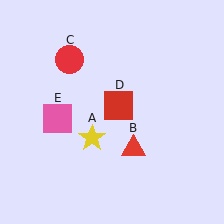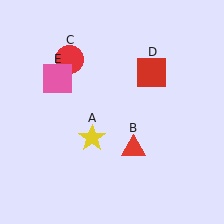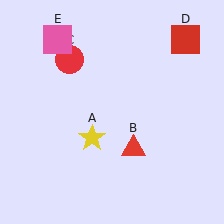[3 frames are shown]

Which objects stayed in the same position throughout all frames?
Yellow star (object A) and red triangle (object B) and red circle (object C) remained stationary.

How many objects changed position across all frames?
2 objects changed position: red square (object D), pink square (object E).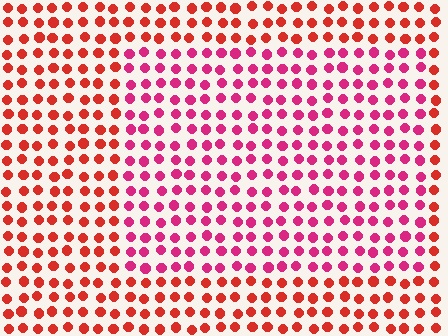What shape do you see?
I see a rectangle.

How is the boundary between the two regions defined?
The boundary is defined purely by a slight shift in hue (about 33 degrees). Spacing, size, and orientation are identical on both sides.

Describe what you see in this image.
The image is filled with small red elements in a uniform arrangement. A rectangle-shaped region is visible where the elements are tinted to a slightly different hue, forming a subtle color boundary.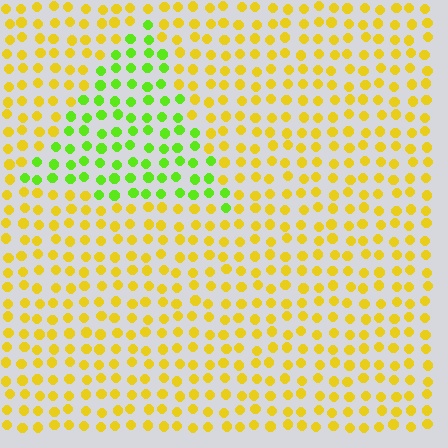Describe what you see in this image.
The image is filled with small yellow elements in a uniform arrangement. A triangle-shaped region is visible where the elements are tinted to a slightly different hue, forming a subtle color boundary.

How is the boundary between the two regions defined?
The boundary is defined purely by a slight shift in hue (about 49 degrees). Spacing, size, and orientation are identical on both sides.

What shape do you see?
I see a triangle.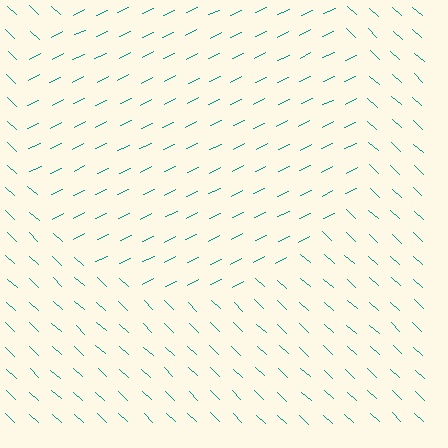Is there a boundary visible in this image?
Yes, there is a texture boundary formed by a change in line orientation.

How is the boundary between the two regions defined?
The boundary is defined purely by a change in line orientation (approximately 69 degrees difference). All lines are the same color and thickness.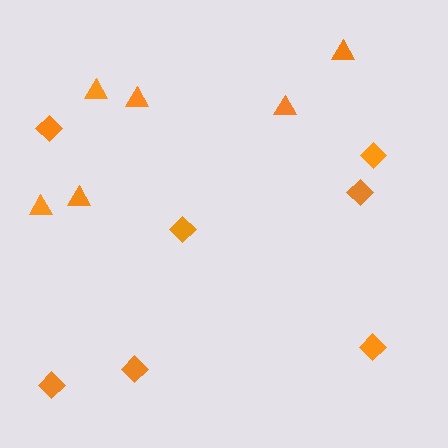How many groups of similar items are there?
There are 2 groups: one group of triangles (6) and one group of diamonds (7).